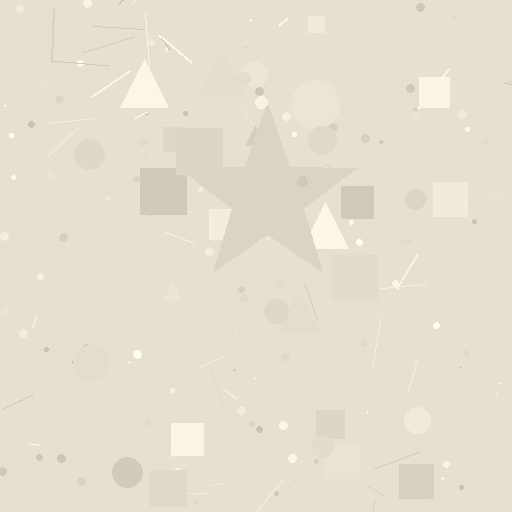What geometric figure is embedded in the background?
A star is embedded in the background.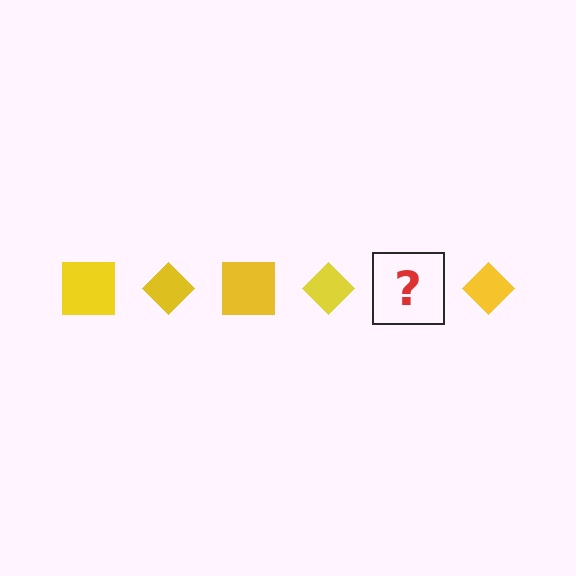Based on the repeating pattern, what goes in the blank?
The blank should be a yellow square.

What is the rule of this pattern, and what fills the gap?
The rule is that the pattern cycles through square, diamond shapes in yellow. The gap should be filled with a yellow square.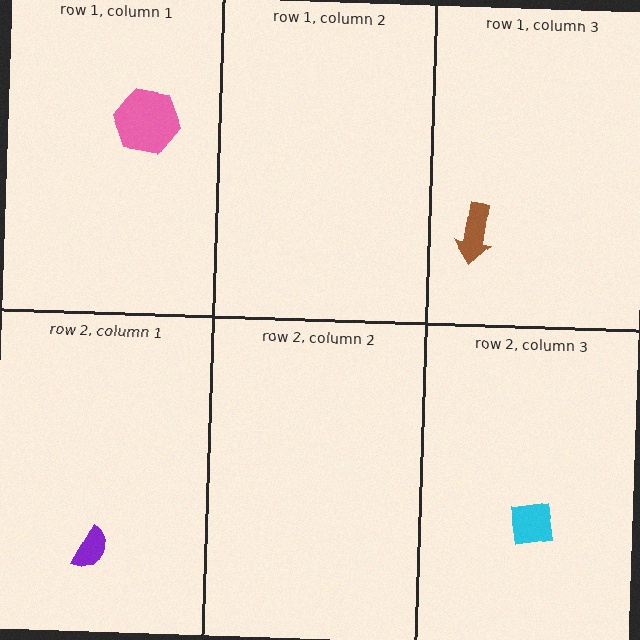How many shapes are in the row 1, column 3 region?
1.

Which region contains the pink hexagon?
The row 1, column 1 region.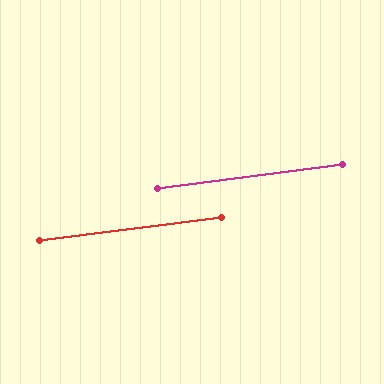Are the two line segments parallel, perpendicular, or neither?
Parallel — their directions differ by only 0.0°.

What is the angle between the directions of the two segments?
Approximately 0 degrees.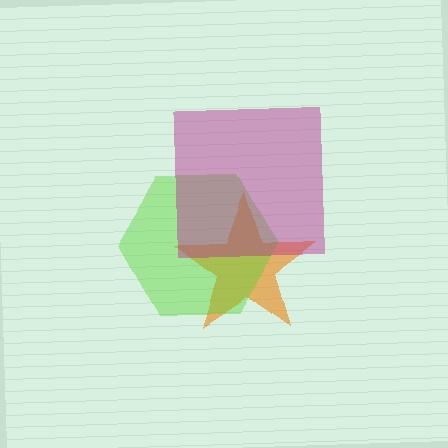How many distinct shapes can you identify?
There are 3 distinct shapes: an orange star, a lime hexagon, a magenta square.